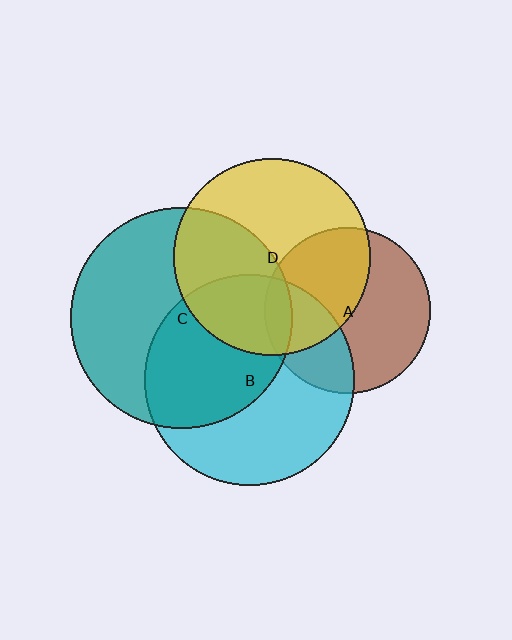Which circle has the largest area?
Circle C (teal).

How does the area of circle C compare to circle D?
Approximately 1.3 times.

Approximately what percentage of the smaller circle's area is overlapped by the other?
Approximately 50%.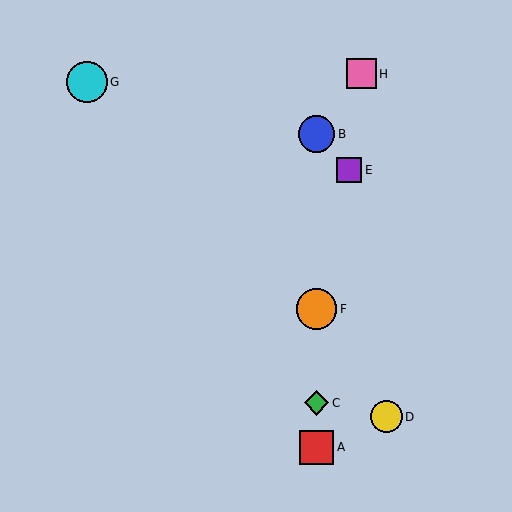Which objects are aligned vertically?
Objects A, B, C, F are aligned vertically.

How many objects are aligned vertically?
4 objects (A, B, C, F) are aligned vertically.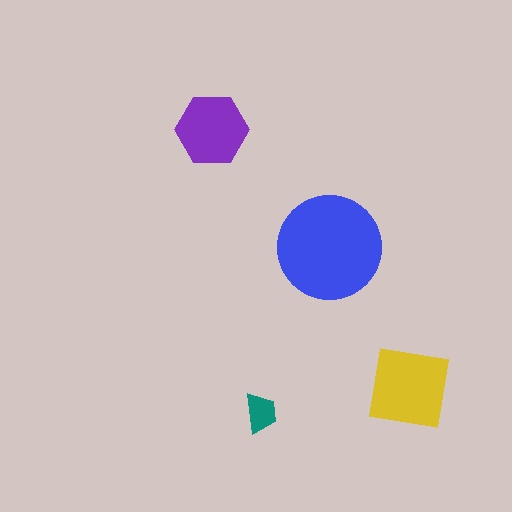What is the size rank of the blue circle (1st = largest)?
1st.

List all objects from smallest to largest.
The teal trapezoid, the purple hexagon, the yellow square, the blue circle.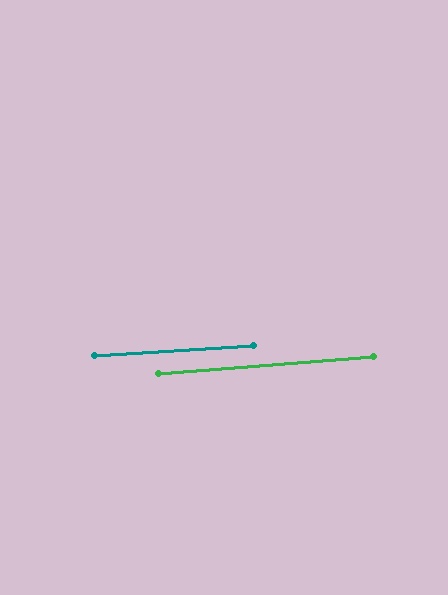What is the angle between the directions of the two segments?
Approximately 1 degree.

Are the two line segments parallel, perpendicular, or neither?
Parallel — their directions differ by only 0.6°.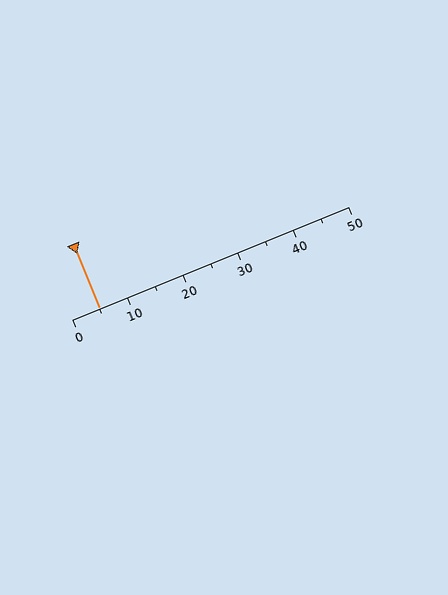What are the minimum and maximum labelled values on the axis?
The axis runs from 0 to 50.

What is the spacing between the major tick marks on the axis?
The major ticks are spaced 10 apart.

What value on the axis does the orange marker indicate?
The marker indicates approximately 5.